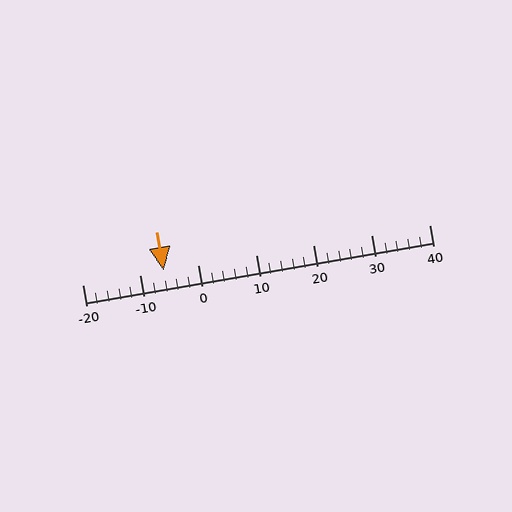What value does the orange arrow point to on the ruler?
The orange arrow points to approximately -6.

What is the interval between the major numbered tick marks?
The major tick marks are spaced 10 units apart.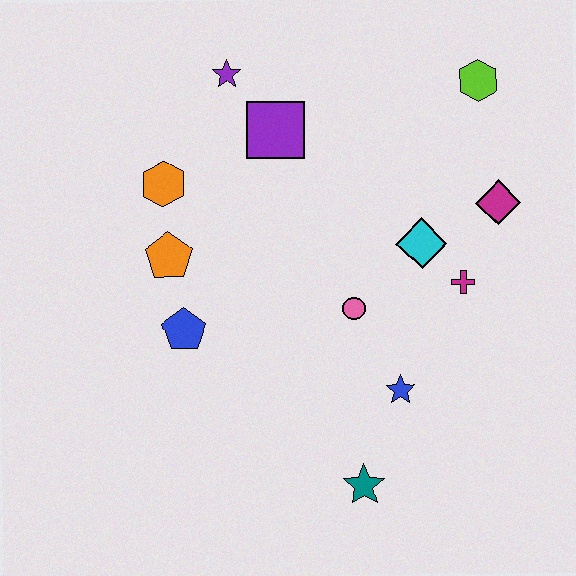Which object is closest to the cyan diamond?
The magenta cross is closest to the cyan diamond.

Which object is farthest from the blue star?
The purple star is farthest from the blue star.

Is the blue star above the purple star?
No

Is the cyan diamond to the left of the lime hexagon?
Yes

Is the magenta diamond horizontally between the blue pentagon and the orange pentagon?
No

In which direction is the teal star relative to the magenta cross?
The teal star is below the magenta cross.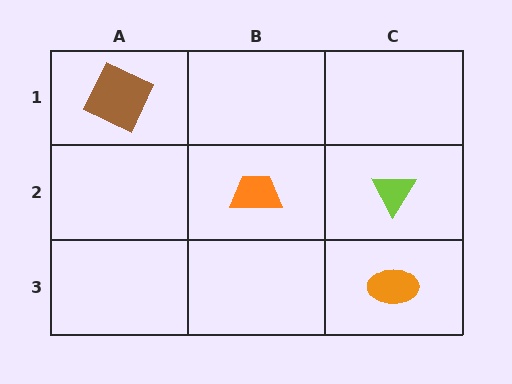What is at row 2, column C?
A lime triangle.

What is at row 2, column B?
An orange trapezoid.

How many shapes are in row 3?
1 shape.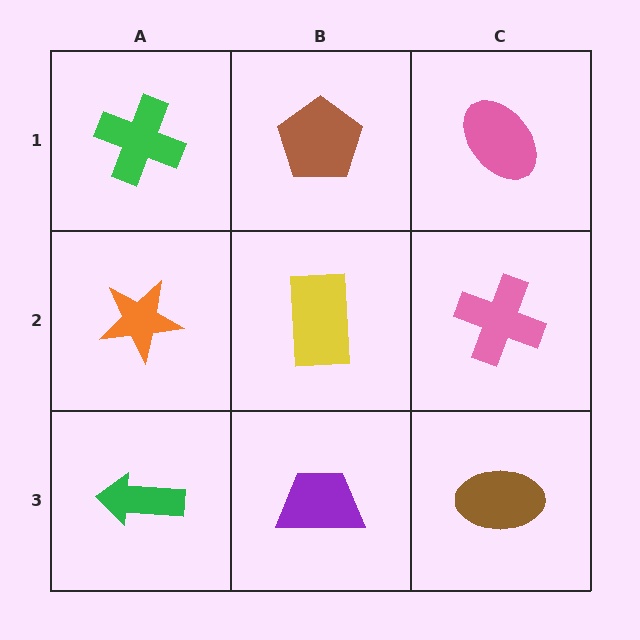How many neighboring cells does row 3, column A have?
2.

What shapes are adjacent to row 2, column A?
A green cross (row 1, column A), a green arrow (row 3, column A), a yellow rectangle (row 2, column B).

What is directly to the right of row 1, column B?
A pink ellipse.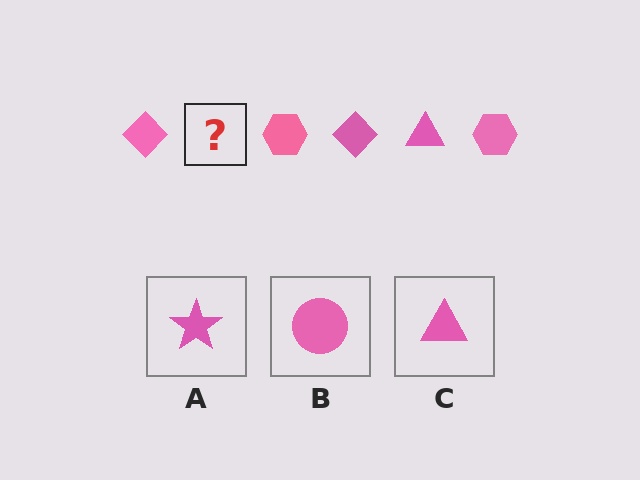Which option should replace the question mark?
Option C.